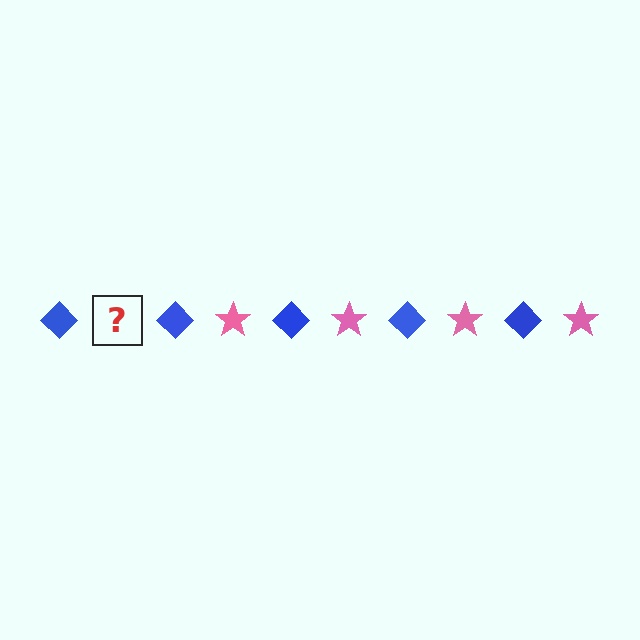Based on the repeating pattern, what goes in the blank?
The blank should be a pink star.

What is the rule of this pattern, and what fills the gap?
The rule is that the pattern alternates between blue diamond and pink star. The gap should be filled with a pink star.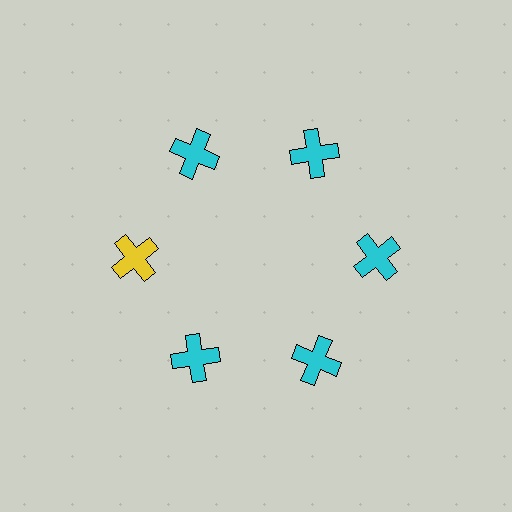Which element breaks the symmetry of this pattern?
The yellow cross at roughly the 9 o'clock position breaks the symmetry. All other shapes are cyan crosses.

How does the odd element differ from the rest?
It has a different color: yellow instead of cyan.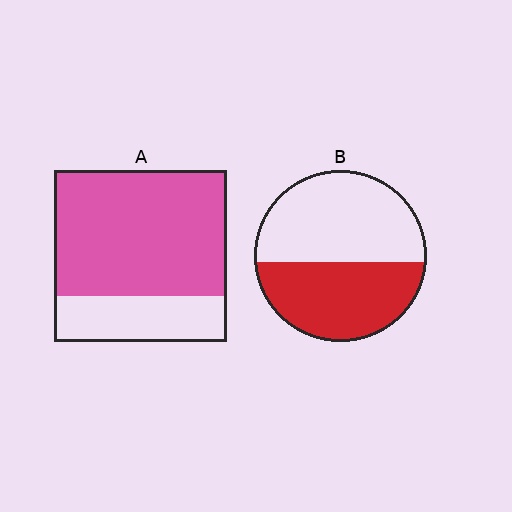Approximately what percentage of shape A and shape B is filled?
A is approximately 75% and B is approximately 45%.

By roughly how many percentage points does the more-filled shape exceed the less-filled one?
By roughly 30 percentage points (A over B).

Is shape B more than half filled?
No.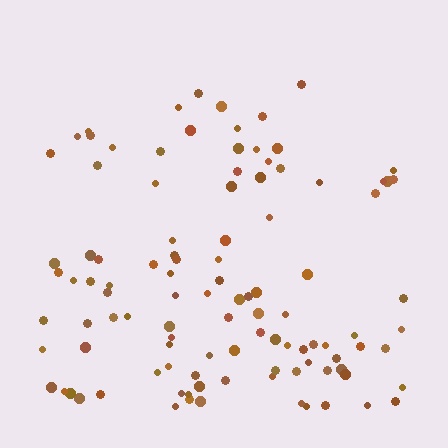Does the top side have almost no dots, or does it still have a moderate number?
Still a moderate number, just noticeably fewer than the bottom.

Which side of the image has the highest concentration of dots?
The bottom.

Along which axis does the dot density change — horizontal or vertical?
Vertical.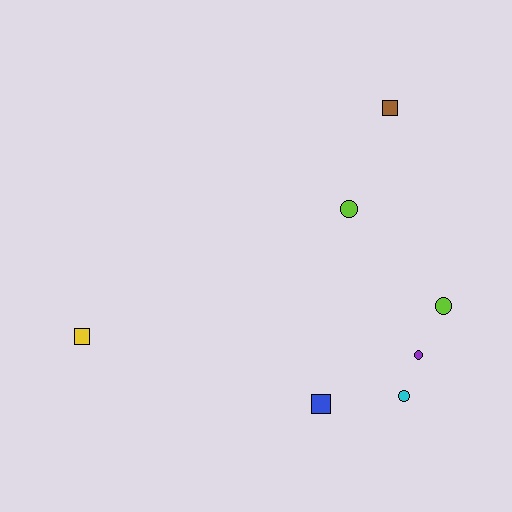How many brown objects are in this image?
There is 1 brown object.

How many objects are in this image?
There are 7 objects.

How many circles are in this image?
There are 4 circles.